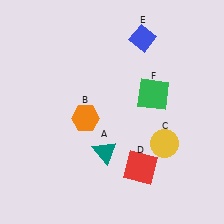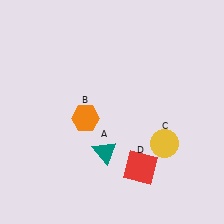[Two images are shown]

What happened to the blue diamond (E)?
The blue diamond (E) was removed in Image 2. It was in the top-right area of Image 1.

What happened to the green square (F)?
The green square (F) was removed in Image 2. It was in the top-right area of Image 1.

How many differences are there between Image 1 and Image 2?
There are 2 differences between the two images.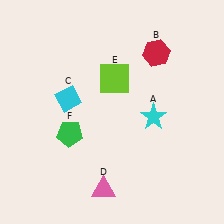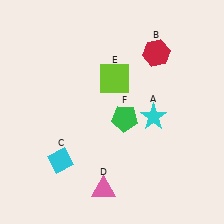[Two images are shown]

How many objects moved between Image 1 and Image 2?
2 objects moved between the two images.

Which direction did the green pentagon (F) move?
The green pentagon (F) moved right.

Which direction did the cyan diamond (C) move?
The cyan diamond (C) moved down.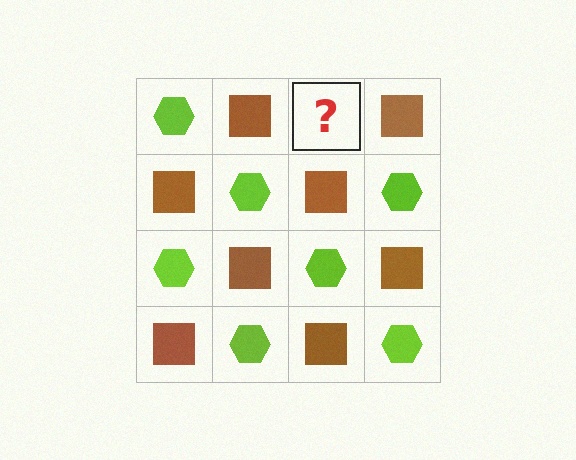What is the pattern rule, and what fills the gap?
The rule is that it alternates lime hexagon and brown square in a checkerboard pattern. The gap should be filled with a lime hexagon.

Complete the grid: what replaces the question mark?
The question mark should be replaced with a lime hexagon.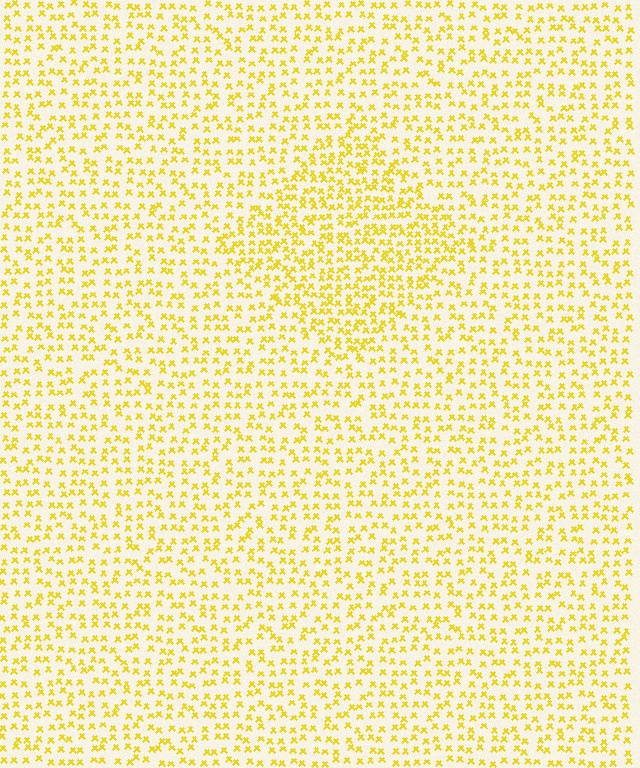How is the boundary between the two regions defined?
The boundary is defined by a change in element density (approximately 1.6x ratio). All elements are the same color, size, and shape.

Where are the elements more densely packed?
The elements are more densely packed inside the diamond boundary.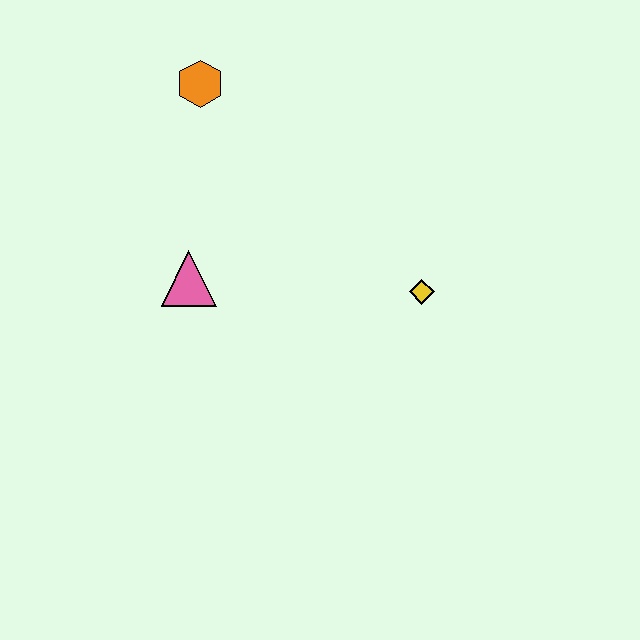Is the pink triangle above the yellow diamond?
Yes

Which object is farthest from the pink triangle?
The yellow diamond is farthest from the pink triangle.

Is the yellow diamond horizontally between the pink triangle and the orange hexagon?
No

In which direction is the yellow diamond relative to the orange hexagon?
The yellow diamond is to the right of the orange hexagon.